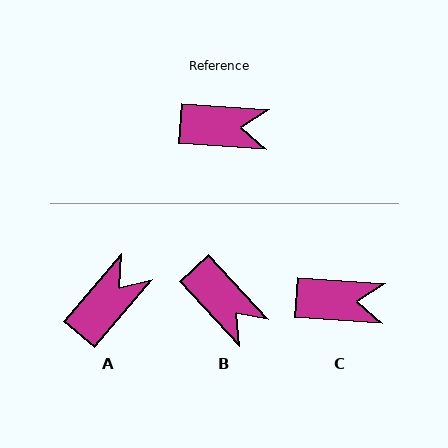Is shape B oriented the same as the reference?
No, it is off by about 43 degrees.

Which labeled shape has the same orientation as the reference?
C.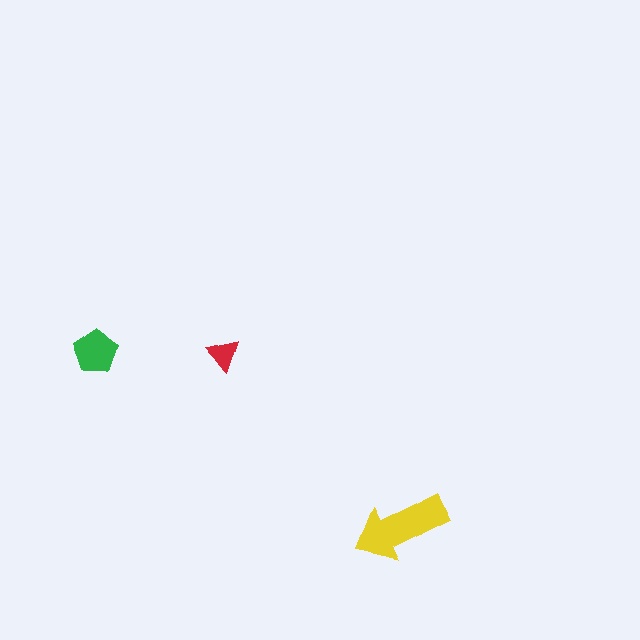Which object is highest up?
The red triangle is topmost.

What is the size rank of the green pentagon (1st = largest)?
2nd.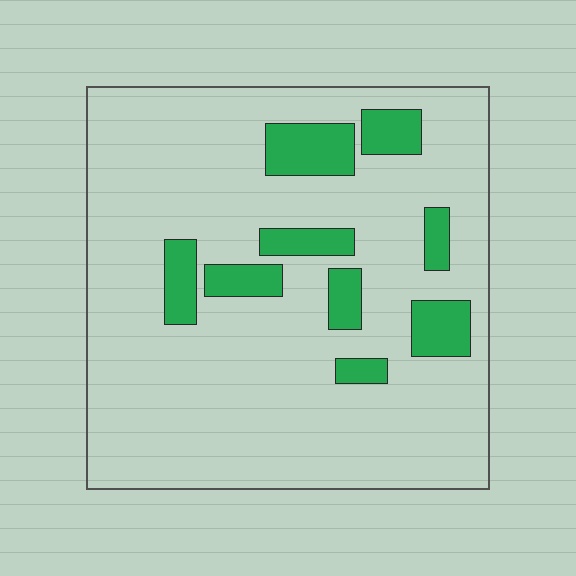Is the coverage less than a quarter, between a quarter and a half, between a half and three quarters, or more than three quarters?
Less than a quarter.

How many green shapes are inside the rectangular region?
9.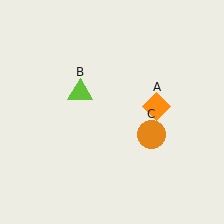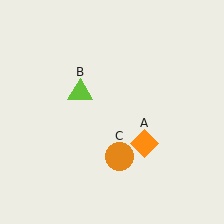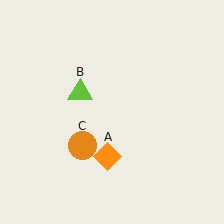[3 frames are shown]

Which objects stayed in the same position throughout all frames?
Lime triangle (object B) remained stationary.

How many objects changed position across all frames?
2 objects changed position: orange diamond (object A), orange circle (object C).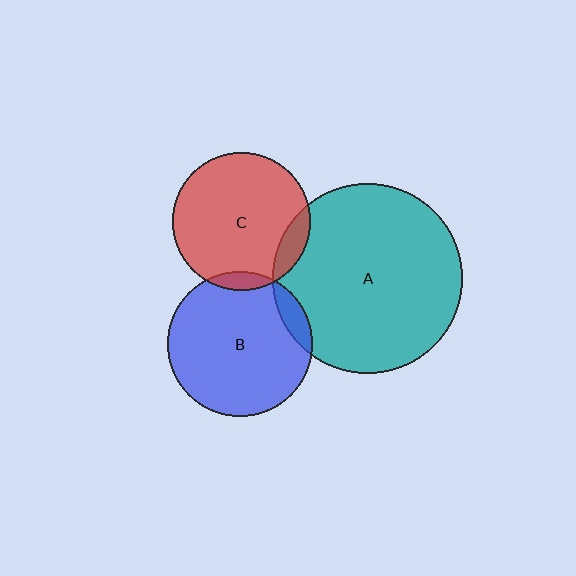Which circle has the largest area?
Circle A (teal).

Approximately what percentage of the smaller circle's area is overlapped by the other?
Approximately 10%.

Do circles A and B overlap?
Yes.